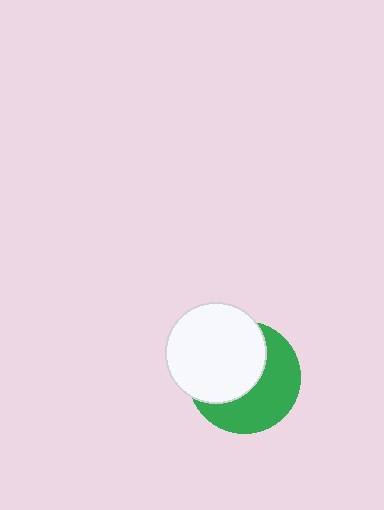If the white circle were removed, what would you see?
You would see the complete green circle.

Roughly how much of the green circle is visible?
About half of it is visible (roughly 49%).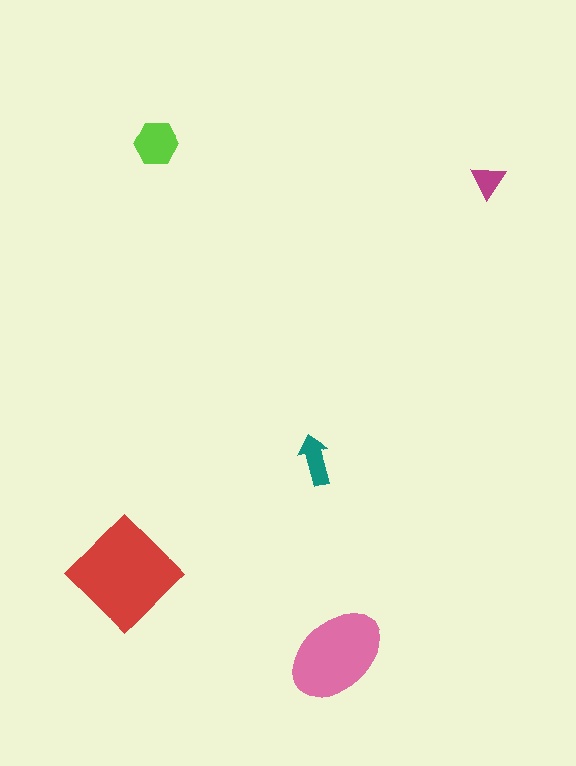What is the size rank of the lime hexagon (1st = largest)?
3rd.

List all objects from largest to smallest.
The red diamond, the pink ellipse, the lime hexagon, the teal arrow, the magenta triangle.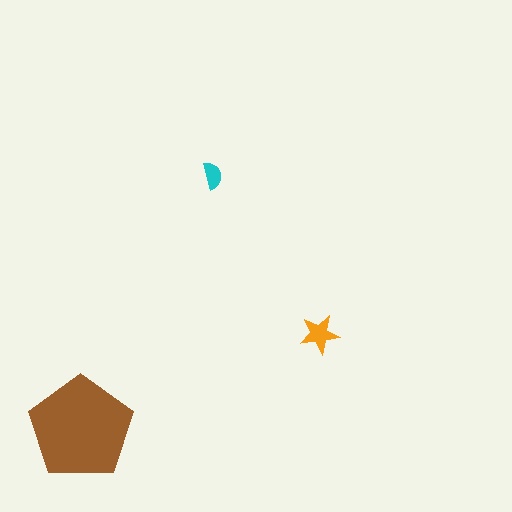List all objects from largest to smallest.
The brown pentagon, the orange star, the cyan semicircle.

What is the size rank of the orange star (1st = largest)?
2nd.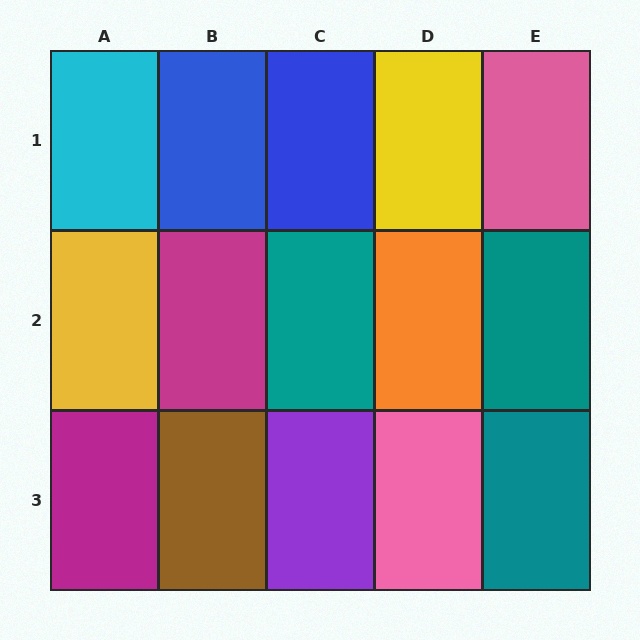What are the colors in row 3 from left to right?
Magenta, brown, purple, pink, teal.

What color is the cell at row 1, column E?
Pink.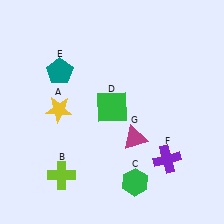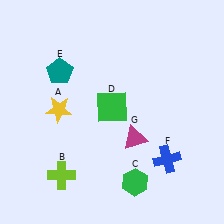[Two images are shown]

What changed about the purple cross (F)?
In Image 1, F is purple. In Image 2, it changed to blue.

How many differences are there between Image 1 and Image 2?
There is 1 difference between the two images.